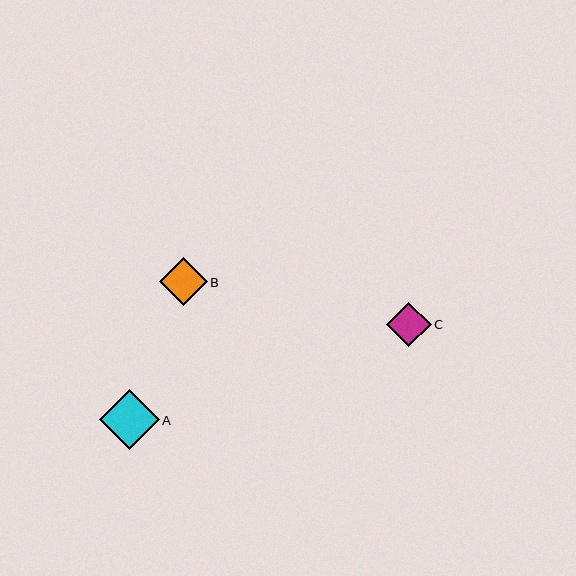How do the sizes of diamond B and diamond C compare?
Diamond B and diamond C are approximately the same size.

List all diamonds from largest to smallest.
From largest to smallest: A, B, C.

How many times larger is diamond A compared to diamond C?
Diamond A is approximately 1.4 times the size of diamond C.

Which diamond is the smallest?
Diamond C is the smallest with a size of approximately 44 pixels.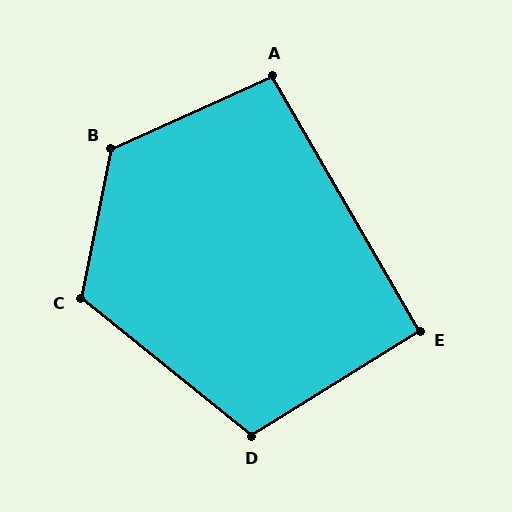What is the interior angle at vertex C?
Approximately 117 degrees (obtuse).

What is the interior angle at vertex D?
Approximately 109 degrees (obtuse).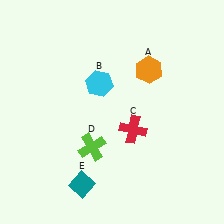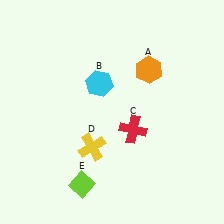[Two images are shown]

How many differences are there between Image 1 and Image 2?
There are 2 differences between the two images.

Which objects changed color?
D changed from lime to yellow. E changed from teal to lime.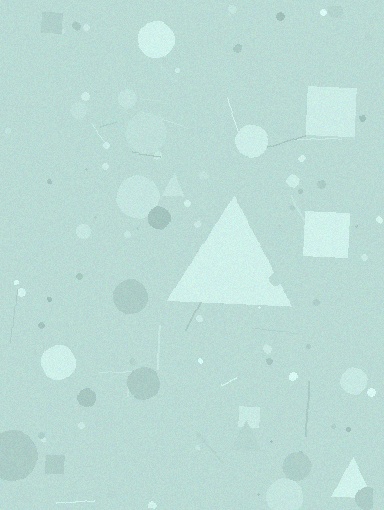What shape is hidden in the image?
A triangle is hidden in the image.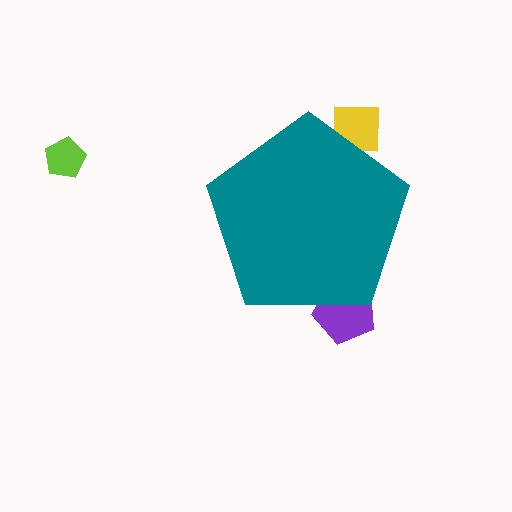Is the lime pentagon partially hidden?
No, the lime pentagon is fully visible.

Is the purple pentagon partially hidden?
Yes, the purple pentagon is partially hidden behind the teal pentagon.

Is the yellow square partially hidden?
Yes, the yellow square is partially hidden behind the teal pentagon.